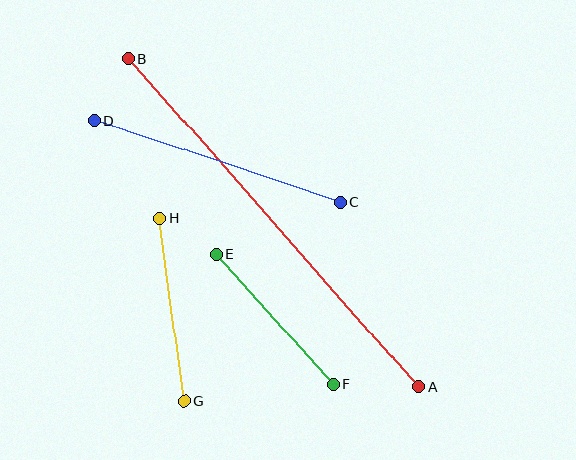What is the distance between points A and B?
The distance is approximately 439 pixels.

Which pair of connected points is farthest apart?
Points A and B are farthest apart.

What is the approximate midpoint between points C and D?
The midpoint is at approximately (217, 161) pixels.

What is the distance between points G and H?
The distance is approximately 185 pixels.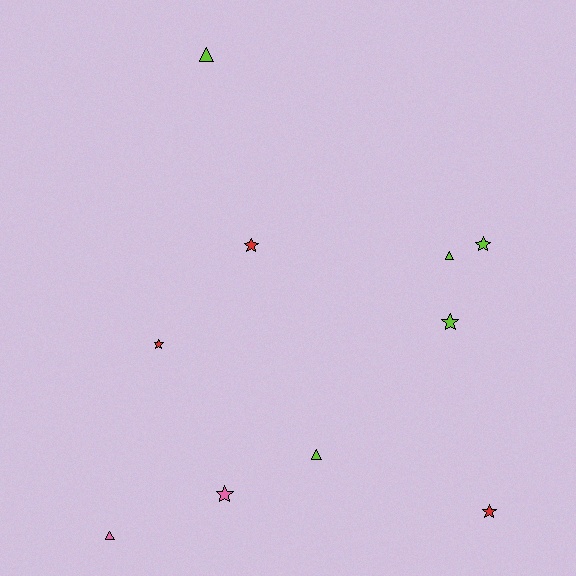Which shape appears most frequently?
Star, with 6 objects.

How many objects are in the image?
There are 10 objects.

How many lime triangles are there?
There are 3 lime triangles.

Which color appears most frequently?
Lime, with 5 objects.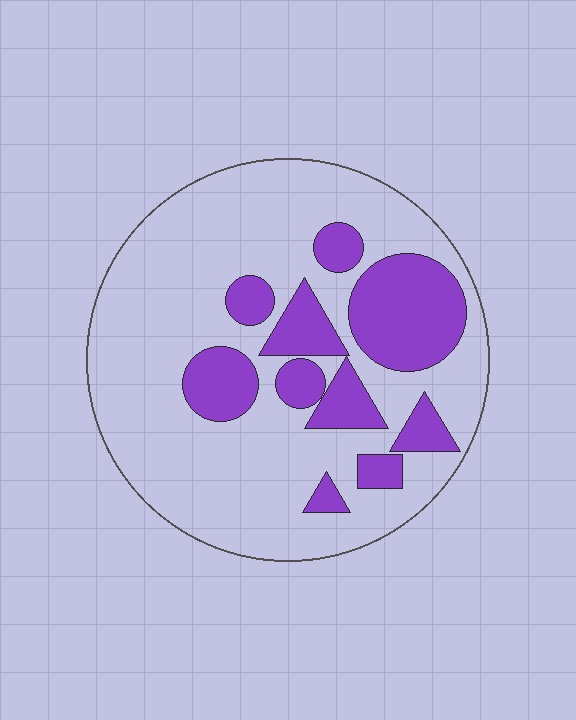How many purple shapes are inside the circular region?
10.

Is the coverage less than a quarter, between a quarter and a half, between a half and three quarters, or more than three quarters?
Between a quarter and a half.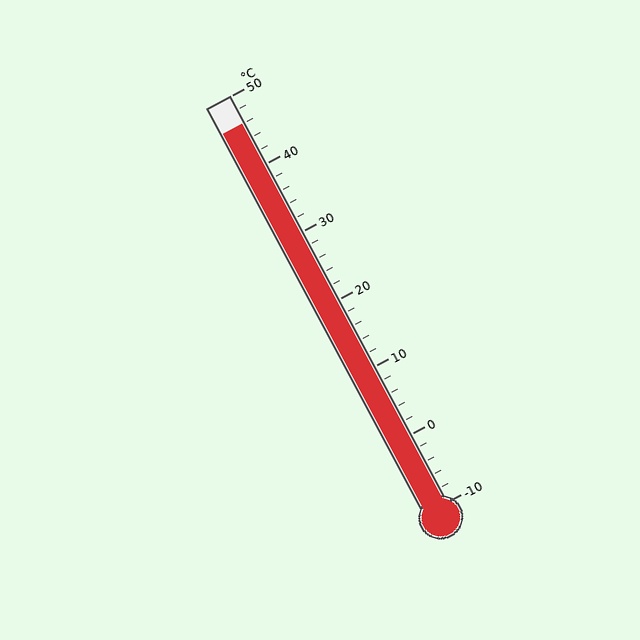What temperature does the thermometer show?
The thermometer shows approximately 46°C.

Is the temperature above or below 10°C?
The temperature is above 10°C.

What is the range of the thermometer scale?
The thermometer scale ranges from -10°C to 50°C.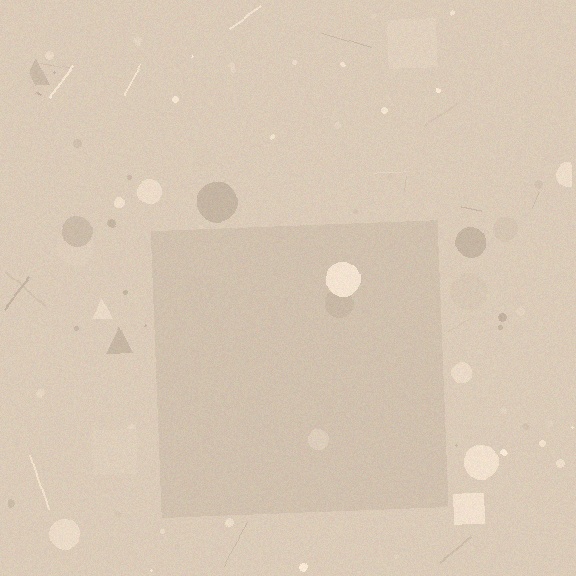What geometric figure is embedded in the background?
A square is embedded in the background.